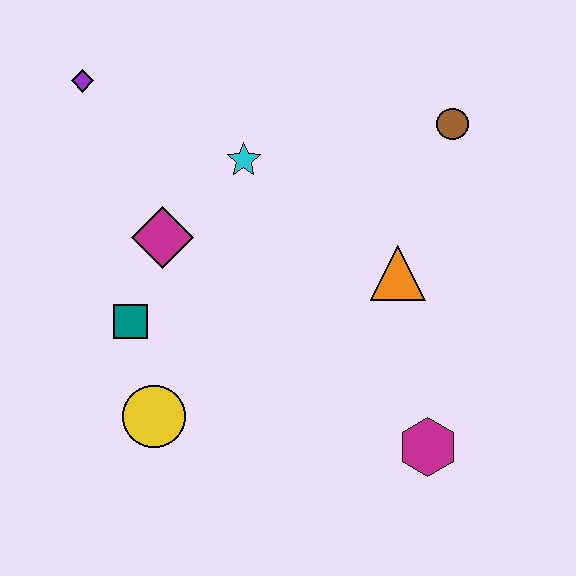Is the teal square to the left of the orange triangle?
Yes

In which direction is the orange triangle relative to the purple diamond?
The orange triangle is to the right of the purple diamond.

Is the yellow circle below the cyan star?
Yes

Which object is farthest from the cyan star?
The magenta hexagon is farthest from the cyan star.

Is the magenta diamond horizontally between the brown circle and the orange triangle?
No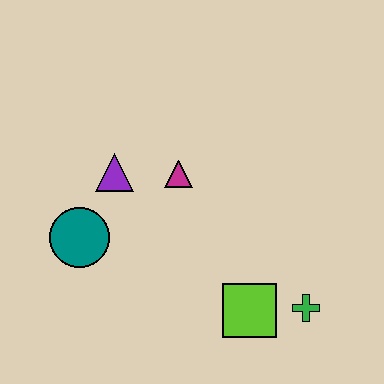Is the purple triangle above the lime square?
Yes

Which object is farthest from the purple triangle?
The green cross is farthest from the purple triangle.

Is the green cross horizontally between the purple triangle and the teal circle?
No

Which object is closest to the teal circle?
The purple triangle is closest to the teal circle.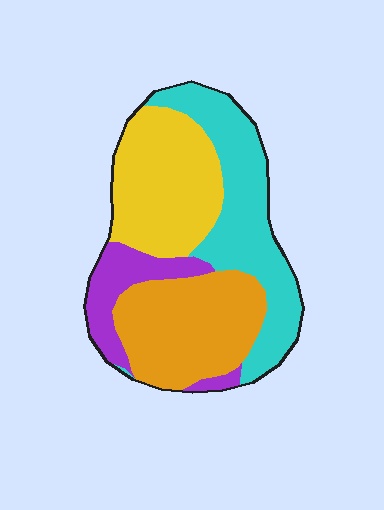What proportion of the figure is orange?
Orange takes up about one quarter (1/4) of the figure.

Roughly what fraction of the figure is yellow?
Yellow takes up about one quarter (1/4) of the figure.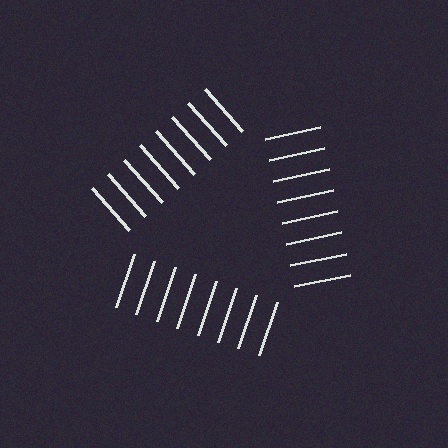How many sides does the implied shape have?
3 sides — the line-ends trace a triangle.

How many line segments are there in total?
24 — 8 along each of the 3 edges.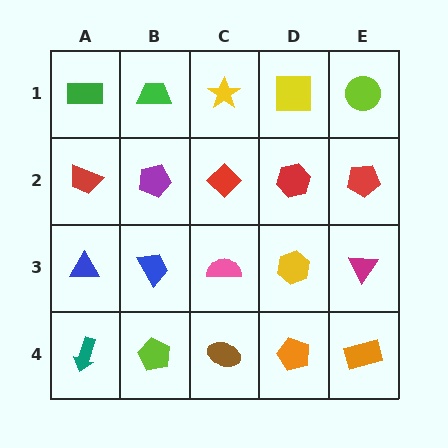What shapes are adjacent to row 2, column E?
A lime circle (row 1, column E), a magenta triangle (row 3, column E), a red hexagon (row 2, column D).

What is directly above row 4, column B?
A blue trapezoid.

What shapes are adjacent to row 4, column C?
A pink semicircle (row 3, column C), a lime pentagon (row 4, column B), an orange pentagon (row 4, column D).